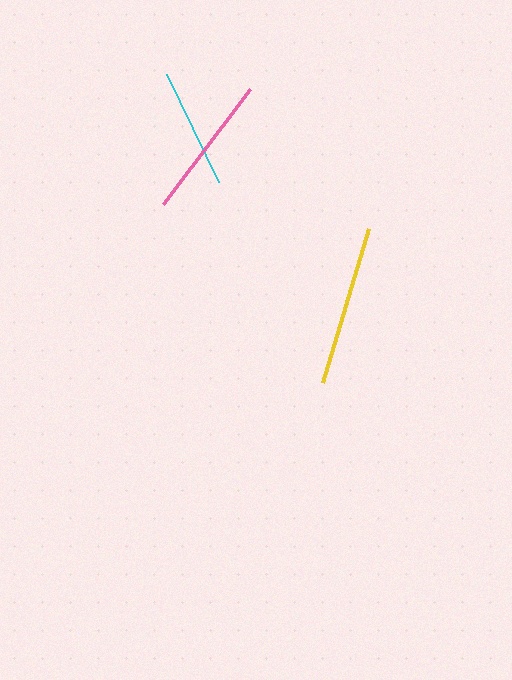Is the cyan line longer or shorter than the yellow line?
The yellow line is longer than the cyan line.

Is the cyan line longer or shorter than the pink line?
The pink line is longer than the cyan line.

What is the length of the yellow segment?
The yellow segment is approximately 160 pixels long.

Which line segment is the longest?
The yellow line is the longest at approximately 160 pixels.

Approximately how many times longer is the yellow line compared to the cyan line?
The yellow line is approximately 1.3 times the length of the cyan line.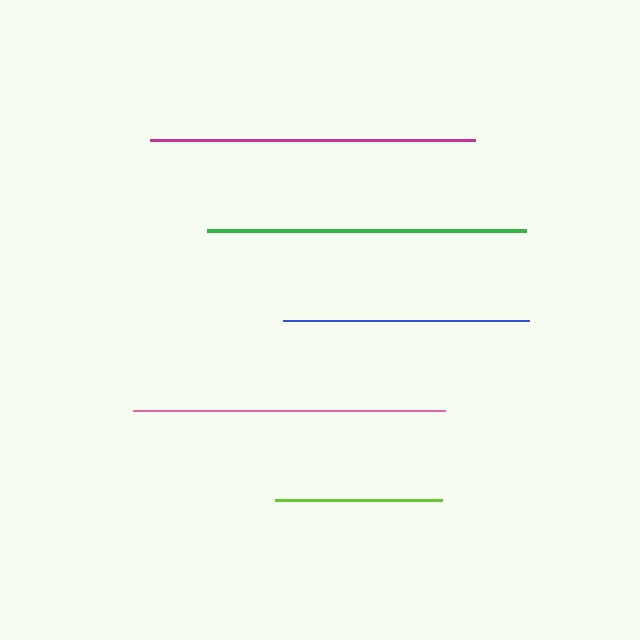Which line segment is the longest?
The magenta line is the longest at approximately 325 pixels.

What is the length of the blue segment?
The blue segment is approximately 246 pixels long.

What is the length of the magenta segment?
The magenta segment is approximately 325 pixels long.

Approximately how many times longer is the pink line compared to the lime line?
The pink line is approximately 1.9 times the length of the lime line.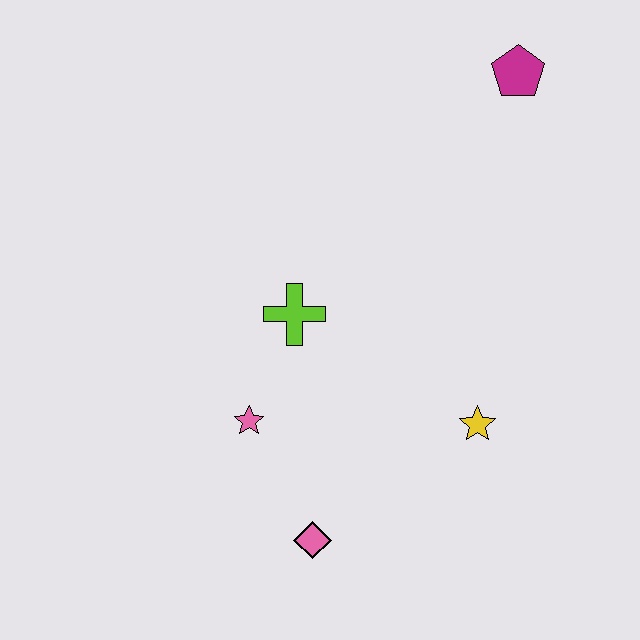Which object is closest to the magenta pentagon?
The lime cross is closest to the magenta pentagon.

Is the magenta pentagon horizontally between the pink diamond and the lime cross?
No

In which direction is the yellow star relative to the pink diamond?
The yellow star is to the right of the pink diamond.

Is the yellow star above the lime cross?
No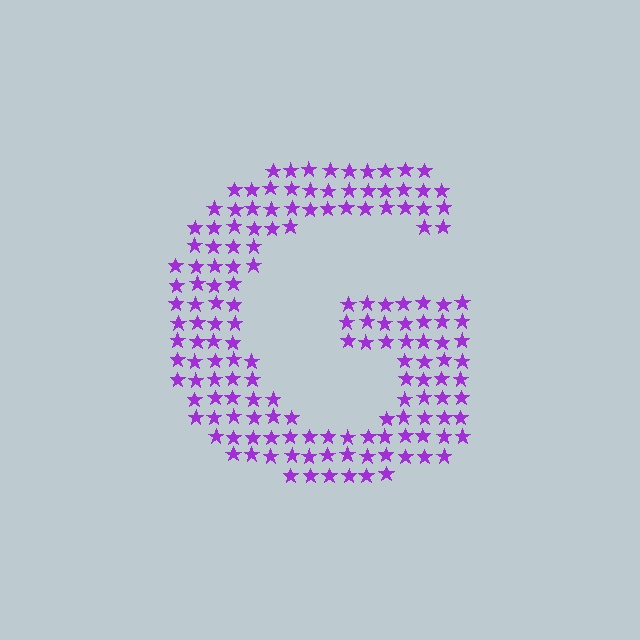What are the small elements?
The small elements are stars.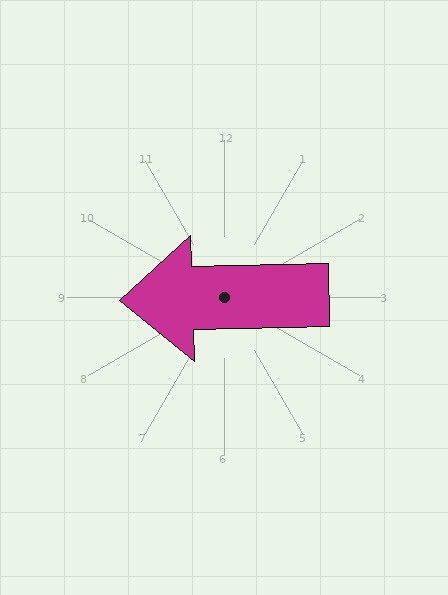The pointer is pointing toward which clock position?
Roughly 9 o'clock.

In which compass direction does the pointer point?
West.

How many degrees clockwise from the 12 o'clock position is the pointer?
Approximately 269 degrees.